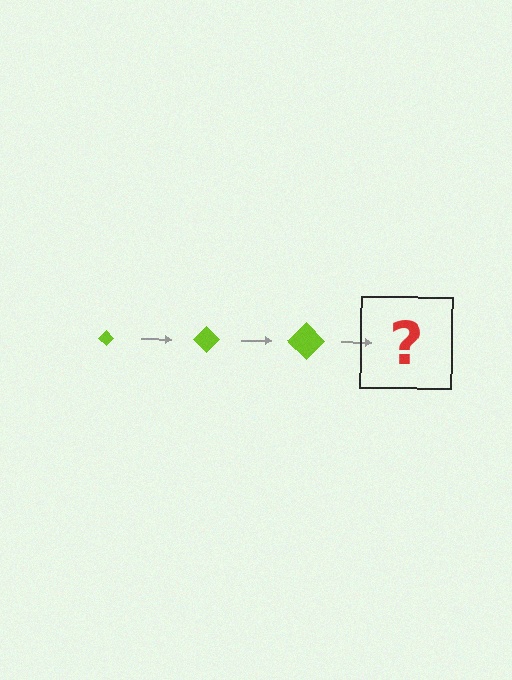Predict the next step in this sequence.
The next step is a lime diamond, larger than the previous one.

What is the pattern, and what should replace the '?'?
The pattern is that the diamond gets progressively larger each step. The '?' should be a lime diamond, larger than the previous one.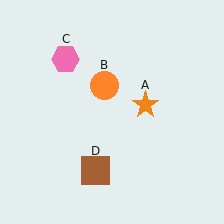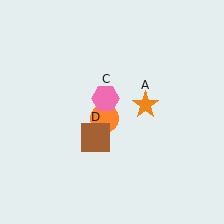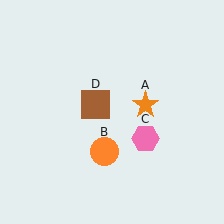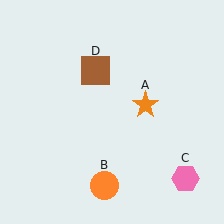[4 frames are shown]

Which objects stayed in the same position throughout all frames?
Orange star (object A) remained stationary.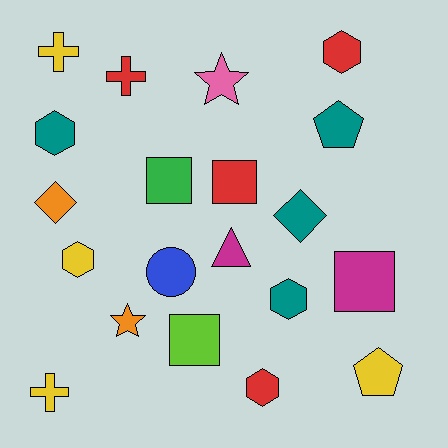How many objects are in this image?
There are 20 objects.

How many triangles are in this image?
There is 1 triangle.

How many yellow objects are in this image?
There are 4 yellow objects.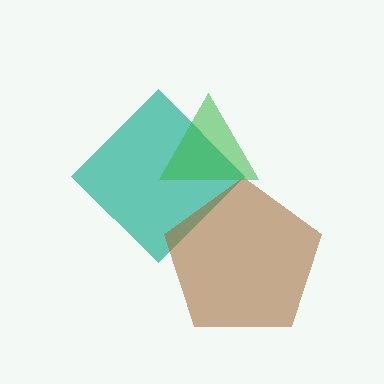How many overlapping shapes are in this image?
There are 3 overlapping shapes in the image.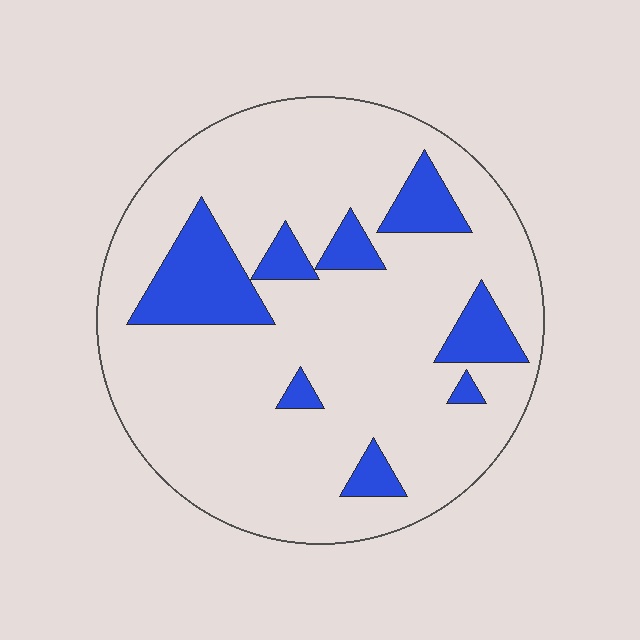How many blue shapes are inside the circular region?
8.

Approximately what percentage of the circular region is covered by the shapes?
Approximately 15%.